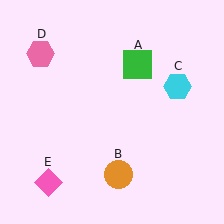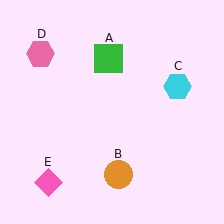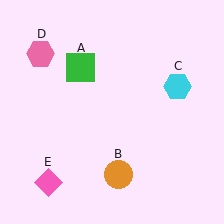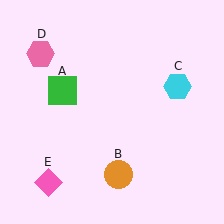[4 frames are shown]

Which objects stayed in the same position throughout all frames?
Orange circle (object B) and cyan hexagon (object C) and pink hexagon (object D) and pink diamond (object E) remained stationary.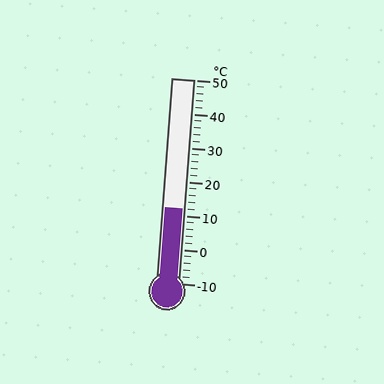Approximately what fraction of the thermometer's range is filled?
The thermometer is filled to approximately 35% of its range.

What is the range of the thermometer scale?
The thermometer scale ranges from -10°C to 50°C.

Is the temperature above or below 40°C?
The temperature is below 40°C.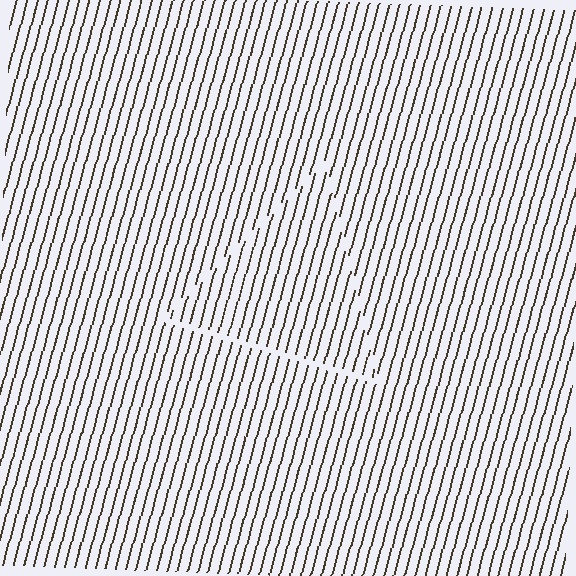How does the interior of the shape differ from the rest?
The interior of the shape contains the same grating, shifted by half a period — the contour is defined by the phase discontinuity where line-ends from the inner and outer gratings abut.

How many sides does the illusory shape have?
3 sides — the line-ends trace a triangle.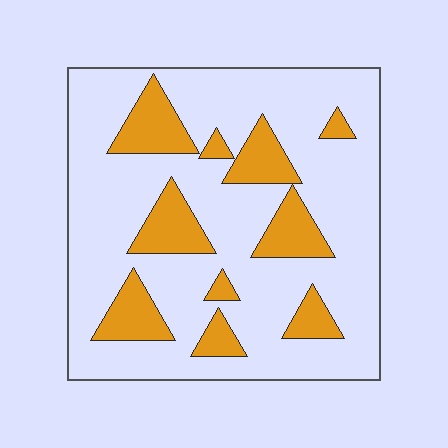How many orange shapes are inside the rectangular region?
10.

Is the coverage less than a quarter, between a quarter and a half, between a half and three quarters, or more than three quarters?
Less than a quarter.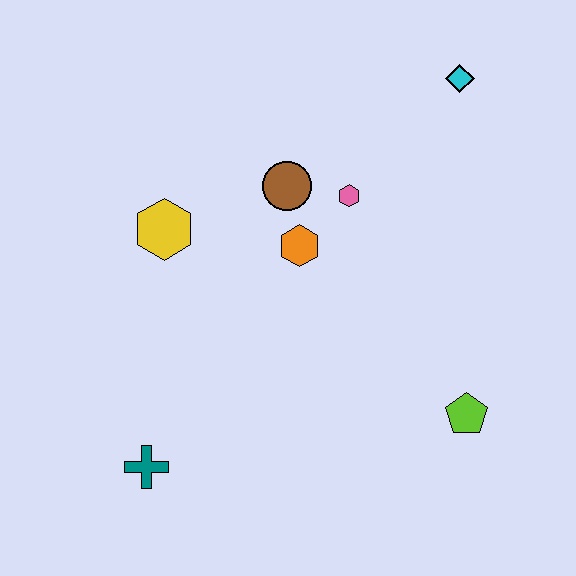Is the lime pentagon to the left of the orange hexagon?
No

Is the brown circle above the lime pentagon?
Yes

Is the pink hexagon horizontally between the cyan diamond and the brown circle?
Yes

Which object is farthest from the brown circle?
The teal cross is farthest from the brown circle.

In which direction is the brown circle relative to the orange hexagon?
The brown circle is above the orange hexagon.